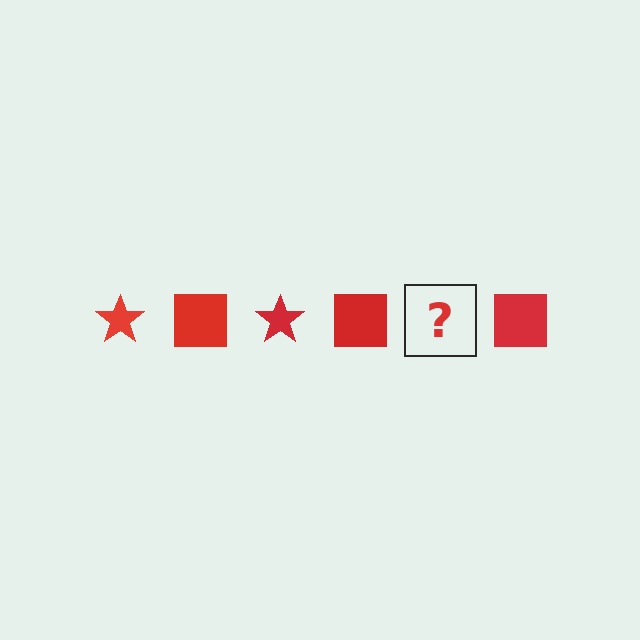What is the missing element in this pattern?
The missing element is a red star.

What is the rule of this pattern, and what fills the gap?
The rule is that the pattern cycles through star, square shapes in red. The gap should be filled with a red star.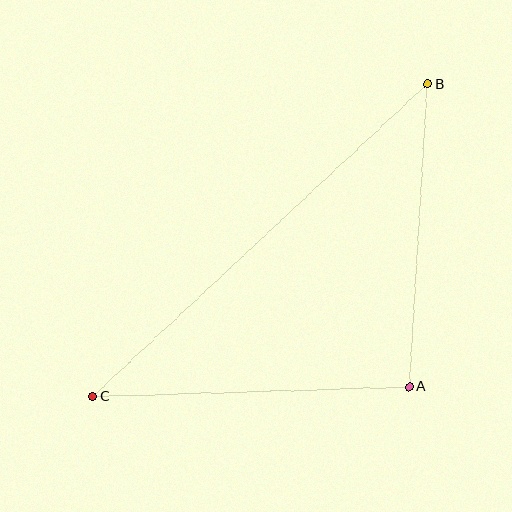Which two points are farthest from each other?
Points B and C are farthest from each other.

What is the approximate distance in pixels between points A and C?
The distance between A and C is approximately 316 pixels.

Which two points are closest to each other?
Points A and B are closest to each other.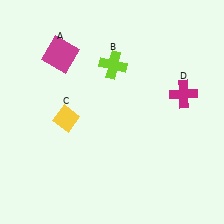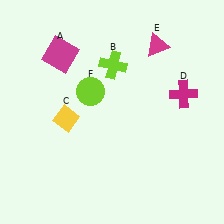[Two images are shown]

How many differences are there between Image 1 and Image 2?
There are 2 differences between the two images.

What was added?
A magenta triangle (E), a lime circle (F) were added in Image 2.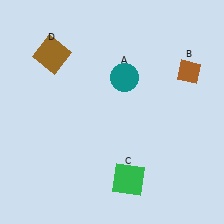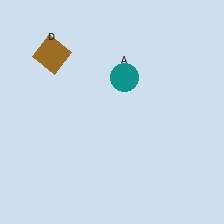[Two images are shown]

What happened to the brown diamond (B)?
The brown diamond (B) was removed in Image 2. It was in the top-right area of Image 1.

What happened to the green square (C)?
The green square (C) was removed in Image 2. It was in the bottom-right area of Image 1.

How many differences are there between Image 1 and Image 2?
There are 2 differences between the two images.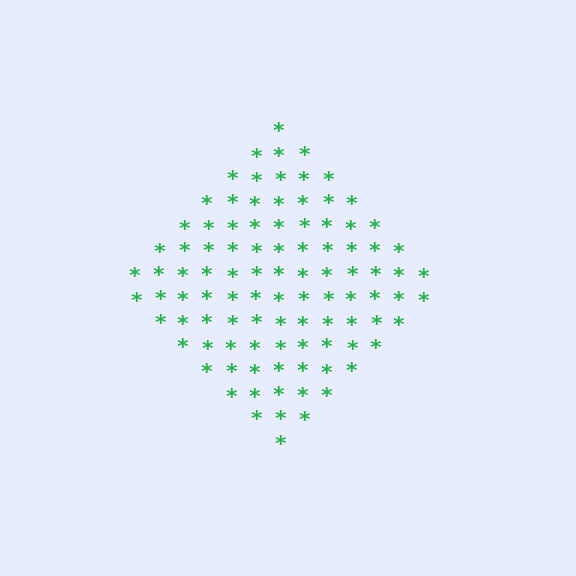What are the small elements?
The small elements are asterisks.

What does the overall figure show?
The overall figure shows a diamond.